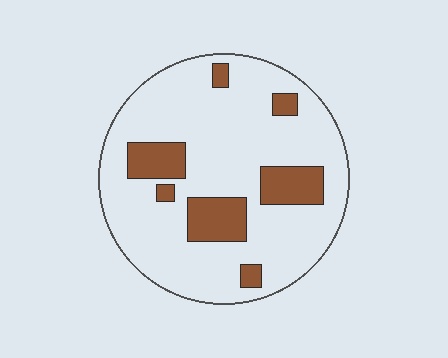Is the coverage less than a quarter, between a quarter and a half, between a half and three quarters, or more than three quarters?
Less than a quarter.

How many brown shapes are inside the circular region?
7.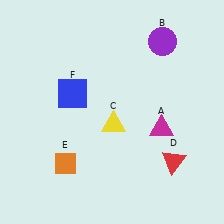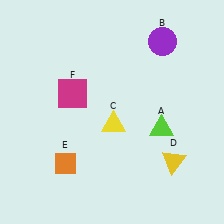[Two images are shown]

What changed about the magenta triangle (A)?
In Image 1, A is magenta. In Image 2, it changed to lime.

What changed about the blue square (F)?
In Image 1, F is blue. In Image 2, it changed to magenta.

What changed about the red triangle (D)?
In Image 1, D is red. In Image 2, it changed to yellow.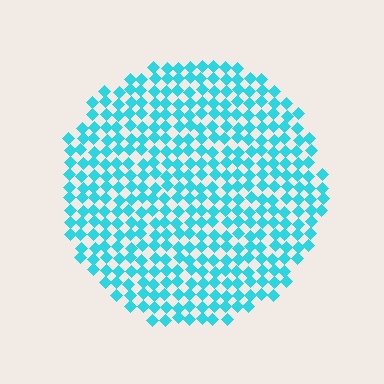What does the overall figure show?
The overall figure shows a circle.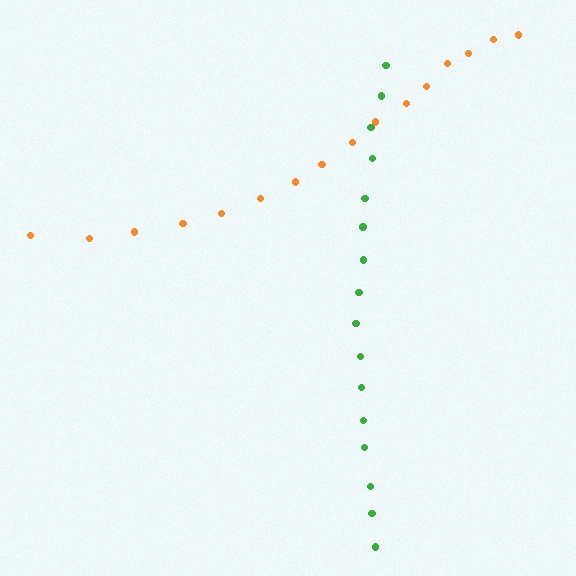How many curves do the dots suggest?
There are 2 distinct paths.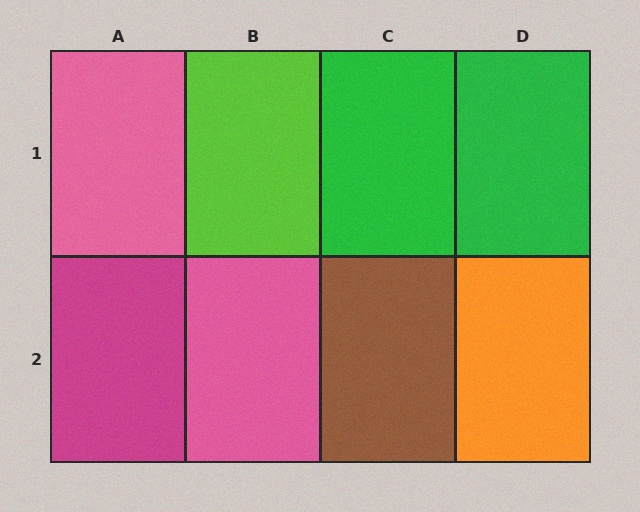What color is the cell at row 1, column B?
Lime.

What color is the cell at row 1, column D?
Green.